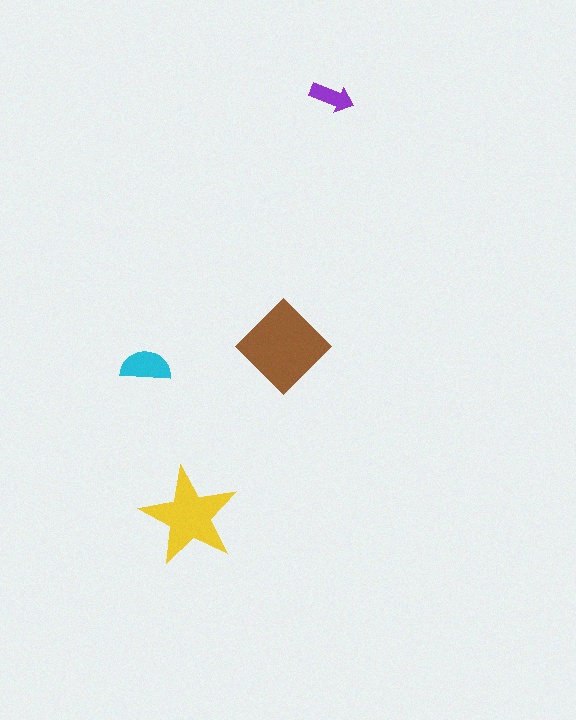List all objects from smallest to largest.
The purple arrow, the cyan semicircle, the yellow star, the brown diamond.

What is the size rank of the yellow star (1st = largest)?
2nd.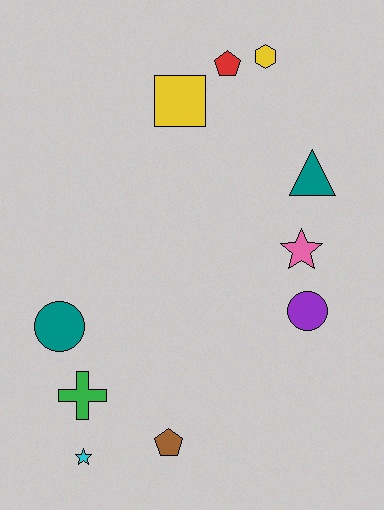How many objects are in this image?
There are 10 objects.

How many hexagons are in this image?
There is 1 hexagon.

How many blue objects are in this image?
There are no blue objects.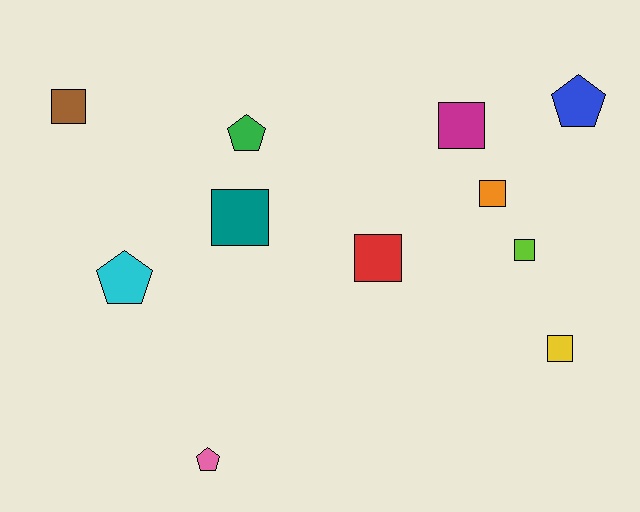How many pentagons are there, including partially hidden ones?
There are 4 pentagons.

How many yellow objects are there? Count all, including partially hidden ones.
There is 1 yellow object.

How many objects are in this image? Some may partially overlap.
There are 11 objects.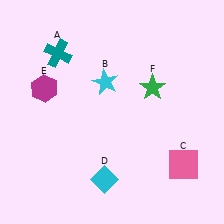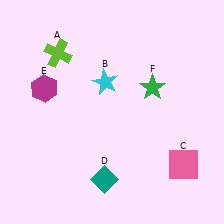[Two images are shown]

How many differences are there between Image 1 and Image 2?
There are 2 differences between the two images.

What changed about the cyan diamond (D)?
In Image 1, D is cyan. In Image 2, it changed to teal.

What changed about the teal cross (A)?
In Image 1, A is teal. In Image 2, it changed to lime.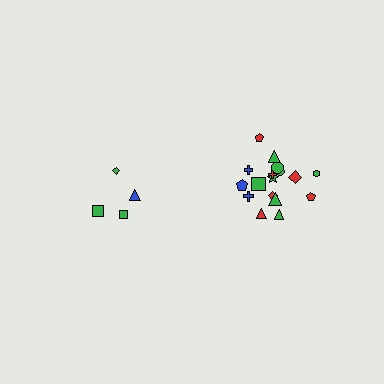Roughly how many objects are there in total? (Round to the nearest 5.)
Roughly 20 objects in total.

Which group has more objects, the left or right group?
The right group.